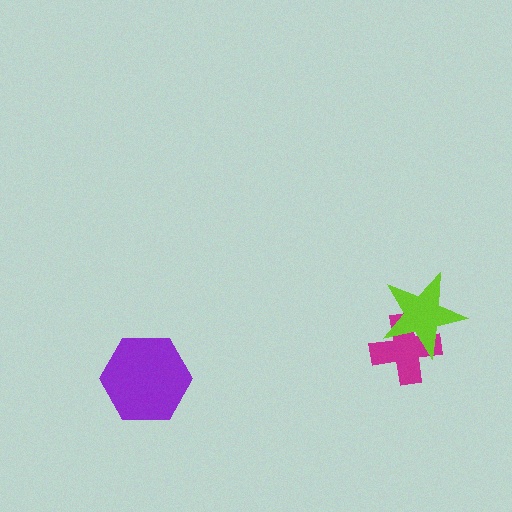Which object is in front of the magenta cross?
The lime star is in front of the magenta cross.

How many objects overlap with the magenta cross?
1 object overlaps with the magenta cross.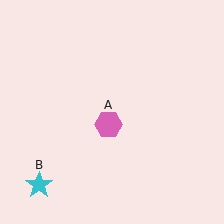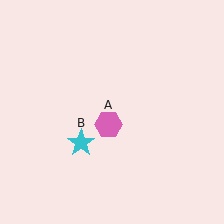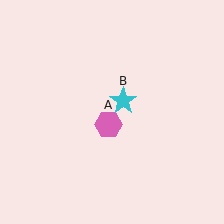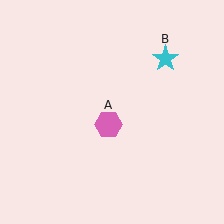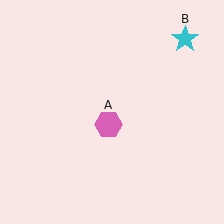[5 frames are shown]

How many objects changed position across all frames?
1 object changed position: cyan star (object B).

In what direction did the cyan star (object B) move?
The cyan star (object B) moved up and to the right.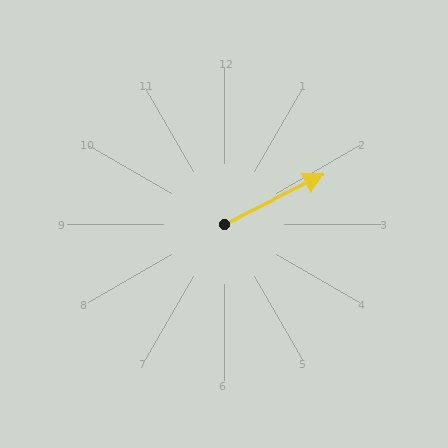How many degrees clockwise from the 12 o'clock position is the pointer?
Approximately 63 degrees.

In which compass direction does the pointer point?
Northeast.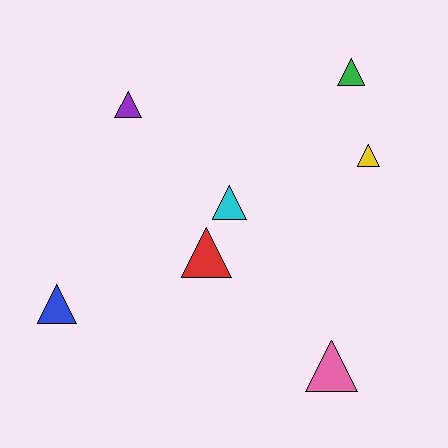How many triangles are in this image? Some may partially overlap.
There are 7 triangles.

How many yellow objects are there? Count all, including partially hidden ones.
There is 1 yellow object.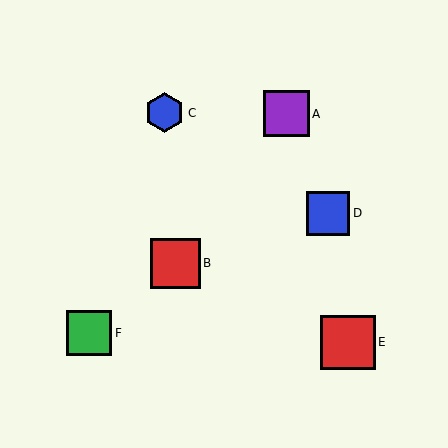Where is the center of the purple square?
The center of the purple square is at (286, 114).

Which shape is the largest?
The red square (labeled E) is the largest.